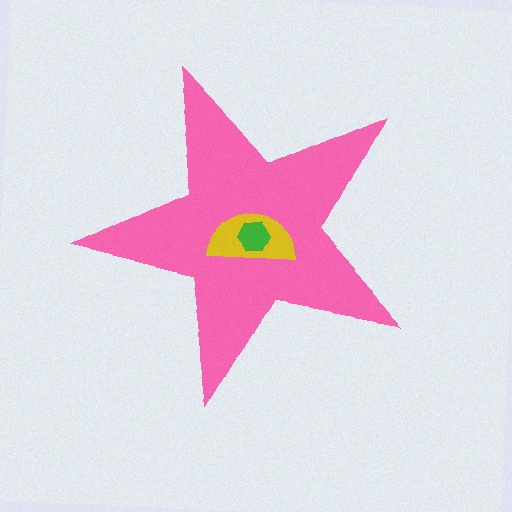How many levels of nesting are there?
3.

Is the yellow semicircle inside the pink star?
Yes.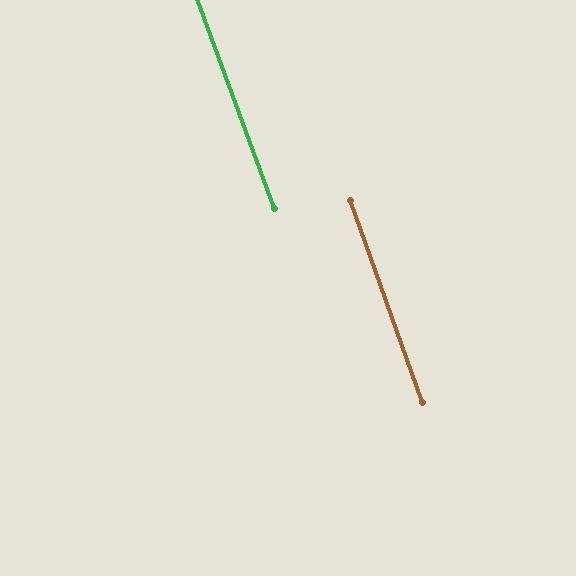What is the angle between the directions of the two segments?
Approximately 0 degrees.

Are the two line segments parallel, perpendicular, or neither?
Parallel — their directions differ by only 0.3°.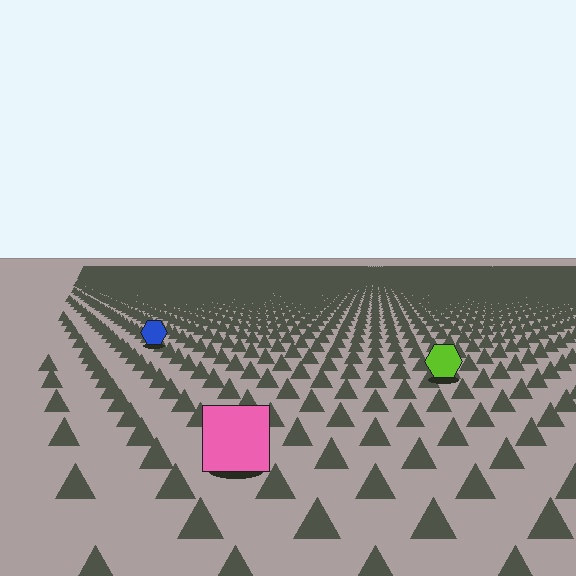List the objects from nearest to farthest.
From nearest to farthest: the pink square, the lime hexagon, the blue hexagon.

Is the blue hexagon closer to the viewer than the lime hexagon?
No. The lime hexagon is closer — you can tell from the texture gradient: the ground texture is coarser near it.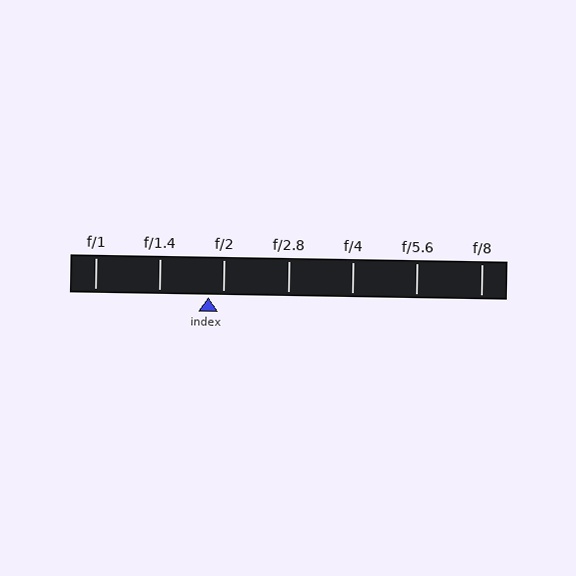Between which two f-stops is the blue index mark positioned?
The index mark is between f/1.4 and f/2.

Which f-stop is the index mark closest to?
The index mark is closest to f/2.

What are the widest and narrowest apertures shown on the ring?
The widest aperture shown is f/1 and the narrowest is f/8.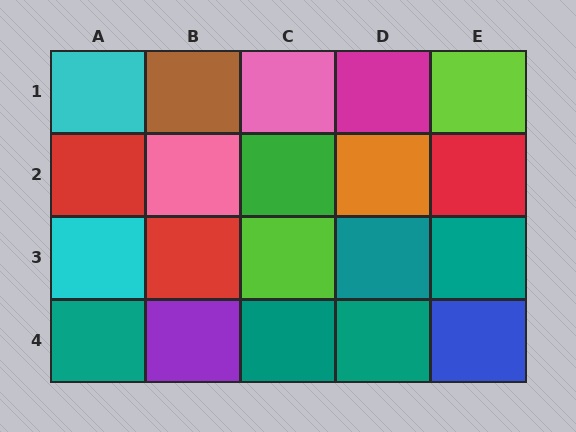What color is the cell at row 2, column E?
Red.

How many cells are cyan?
2 cells are cyan.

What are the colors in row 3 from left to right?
Cyan, red, lime, teal, teal.